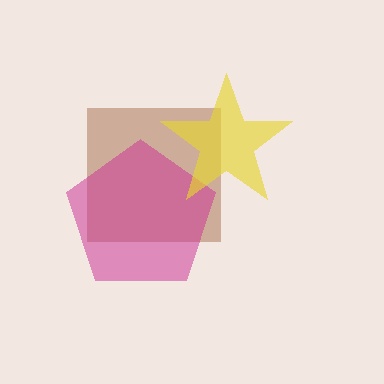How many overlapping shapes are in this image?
There are 3 overlapping shapes in the image.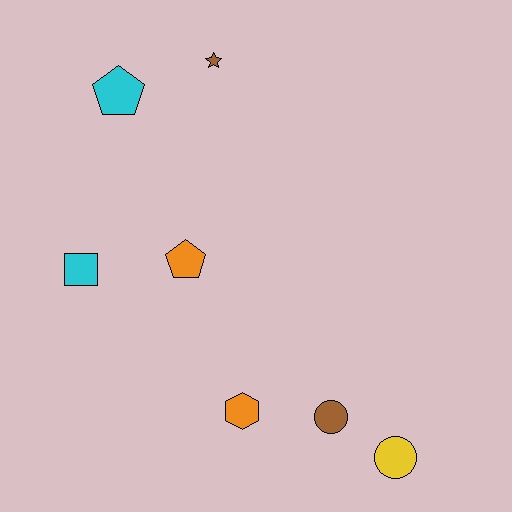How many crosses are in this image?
There are no crosses.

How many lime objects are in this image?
There are no lime objects.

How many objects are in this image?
There are 7 objects.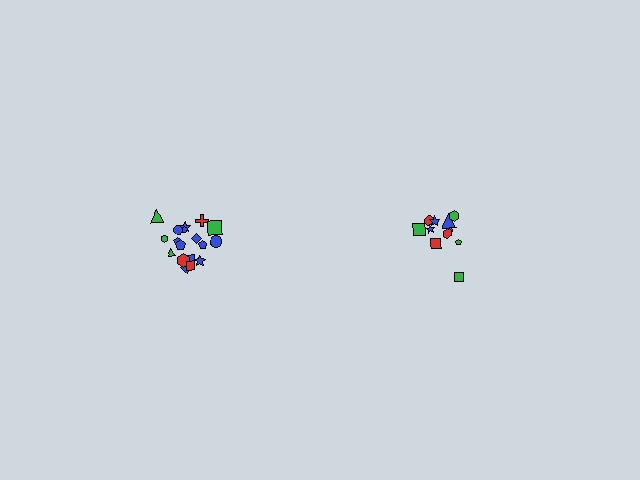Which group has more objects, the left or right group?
The left group.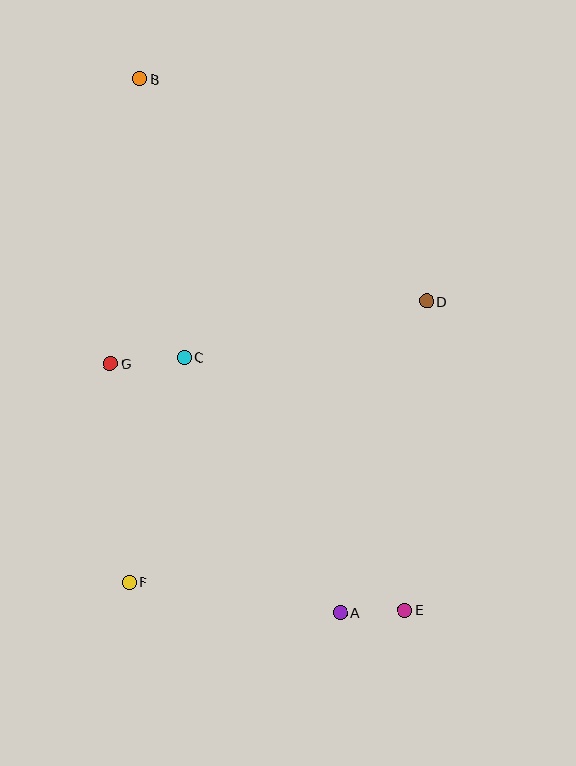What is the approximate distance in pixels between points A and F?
The distance between A and F is approximately 213 pixels.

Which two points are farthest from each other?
Points B and E are farthest from each other.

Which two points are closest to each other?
Points A and E are closest to each other.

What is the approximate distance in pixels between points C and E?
The distance between C and E is approximately 336 pixels.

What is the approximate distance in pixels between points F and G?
The distance between F and G is approximately 220 pixels.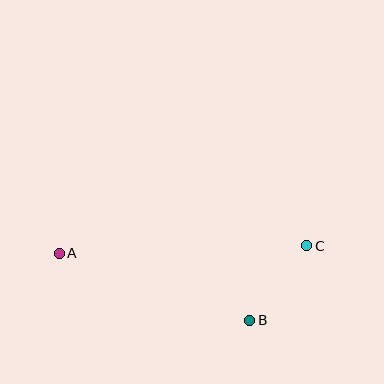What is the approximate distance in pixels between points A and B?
The distance between A and B is approximately 202 pixels.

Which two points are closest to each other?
Points B and C are closest to each other.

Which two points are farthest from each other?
Points A and C are farthest from each other.